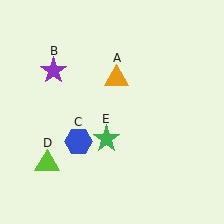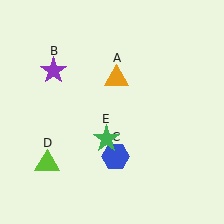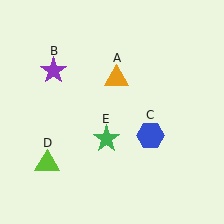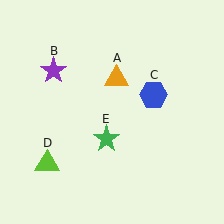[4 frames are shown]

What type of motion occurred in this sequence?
The blue hexagon (object C) rotated counterclockwise around the center of the scene.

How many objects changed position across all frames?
1 object changed position: blue hexagon (object C).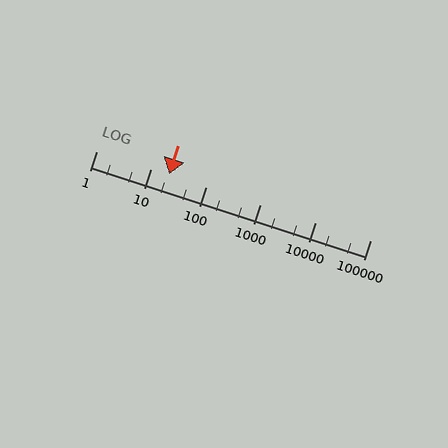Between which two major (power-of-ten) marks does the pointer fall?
The pointer is between 10 and 100.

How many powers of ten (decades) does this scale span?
The scale spans 5 decades, from 1 to 100000.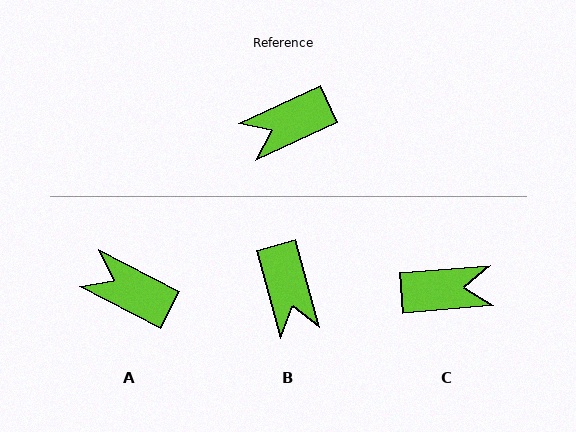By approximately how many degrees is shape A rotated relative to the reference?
Approximately 52 degrees clockwise.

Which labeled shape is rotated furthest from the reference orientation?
C, about 160 degrees away.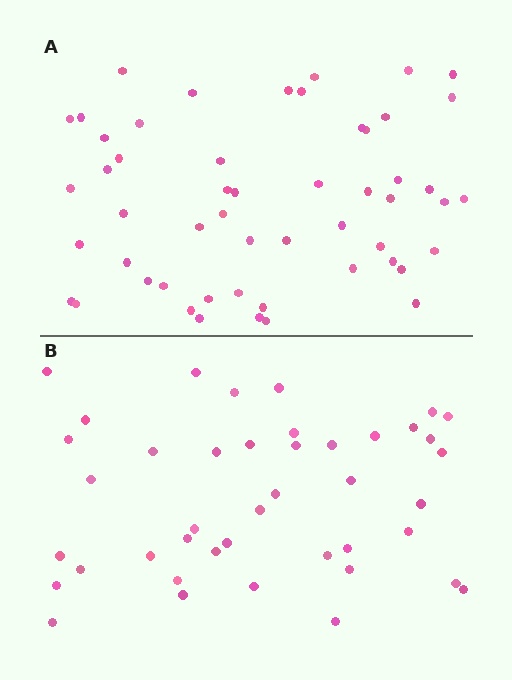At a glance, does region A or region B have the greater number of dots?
Region A (the top region) has more dots.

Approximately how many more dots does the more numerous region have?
Region A has roughly 12 or so more dots than region B.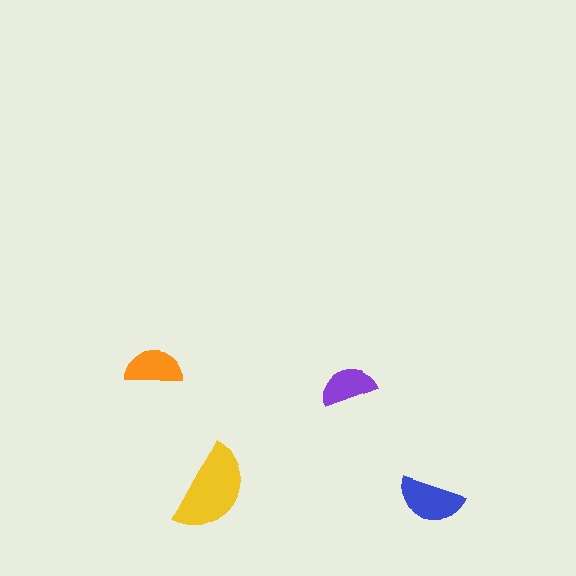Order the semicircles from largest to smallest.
the yellow one, the blue one, the orange one, the purple one.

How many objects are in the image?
There are 4 objects in the image.